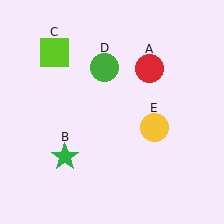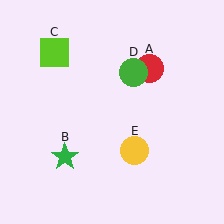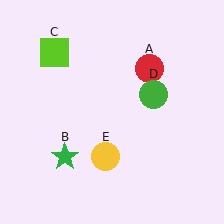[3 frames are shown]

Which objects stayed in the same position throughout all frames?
Red circle (object A) and green star (object B) and lime square (object C) remained stationary.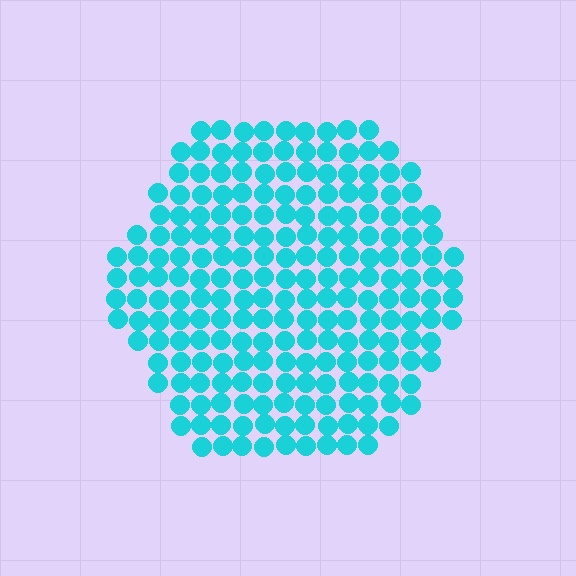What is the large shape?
The large shape is a hexagon.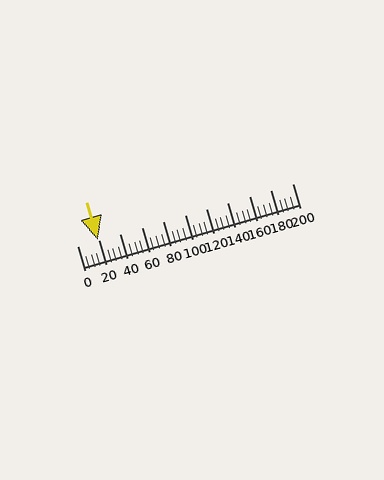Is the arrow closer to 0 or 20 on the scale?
The arrow is closer to 20.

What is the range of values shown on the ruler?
The ruler shows values from 0 to 200.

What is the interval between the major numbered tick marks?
The major tick marks are spaced 20 units apart.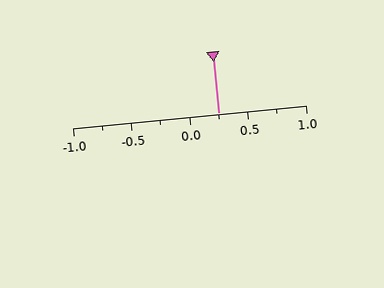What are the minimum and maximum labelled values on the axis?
The axis runs from -1.0 to 1.0.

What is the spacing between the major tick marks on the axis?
The major ticks are spaced 0.5 apart.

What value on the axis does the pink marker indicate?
The marker indicates approximately 0.25.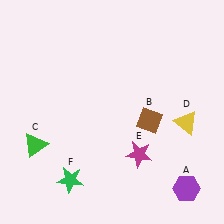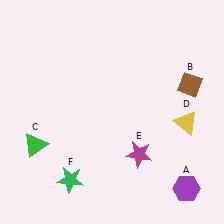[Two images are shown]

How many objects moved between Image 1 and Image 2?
1 object moved between the two images.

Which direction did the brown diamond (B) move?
The brown diamond (B) moved right.